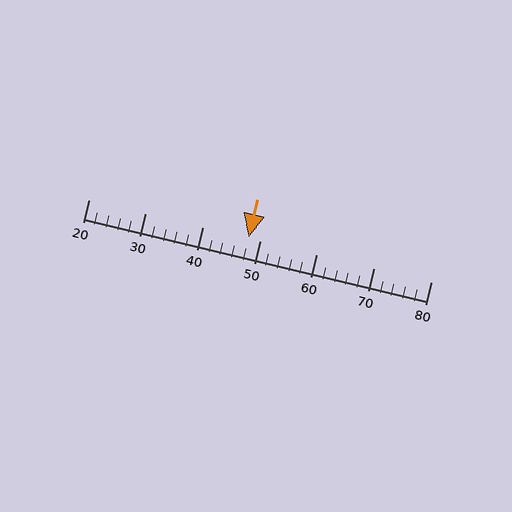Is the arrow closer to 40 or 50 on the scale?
The arrow is closer to 50.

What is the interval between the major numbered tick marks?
The major tick marks are spaced 10 units apart.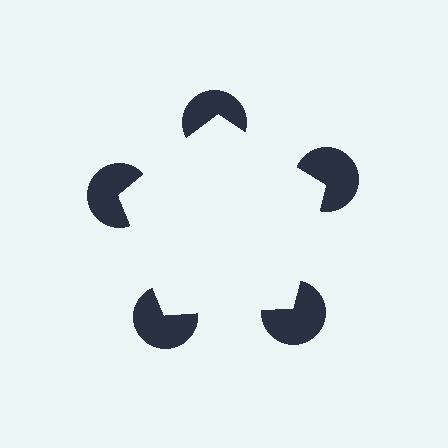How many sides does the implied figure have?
5 sides.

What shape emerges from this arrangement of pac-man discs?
An illusory pentagon — its edges are inferred from the aligned wedge cuts in the pac-man discs, not physically drawn.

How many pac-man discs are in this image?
There are 5 — one at each vertex of the illusory pentagon.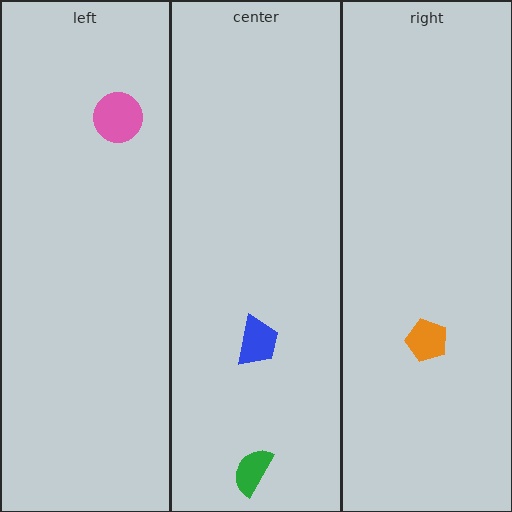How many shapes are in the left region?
1.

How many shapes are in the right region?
1.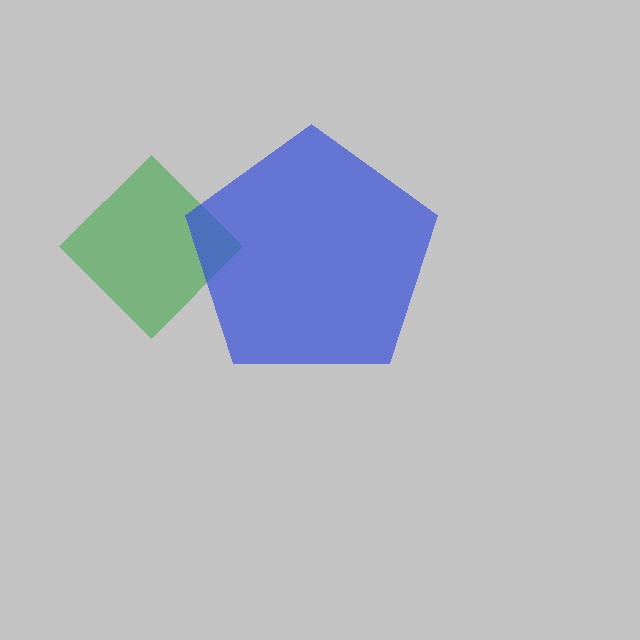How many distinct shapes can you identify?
There are 2 distinct shapes: a green diamond, a blue pentagon.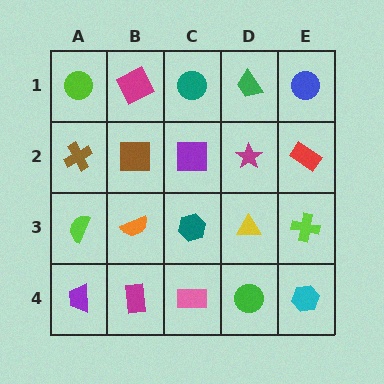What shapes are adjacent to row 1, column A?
A brown cross (row 2, column A), a magenta square (row 1, column B).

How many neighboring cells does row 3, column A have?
3.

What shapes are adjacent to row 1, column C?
A purple square (row 2, column C), a magenta square (row 1, column B), a green trapezoid (row 1, column D).